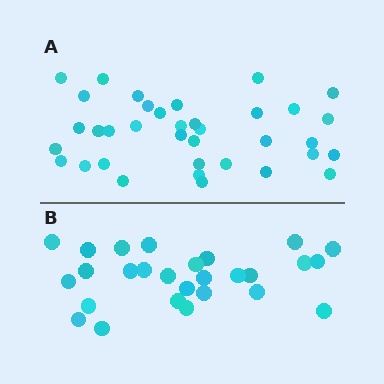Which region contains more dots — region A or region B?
Region A (the top region) has more dots.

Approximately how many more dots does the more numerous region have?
Region A has roughly 8 or so more dots than region B.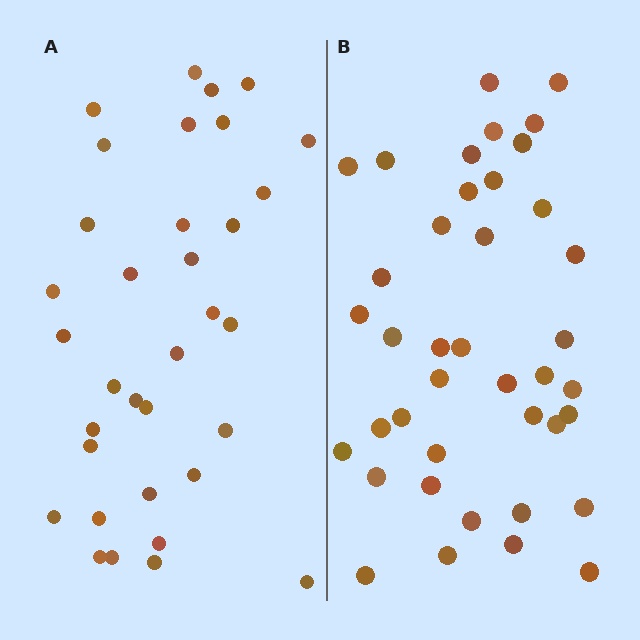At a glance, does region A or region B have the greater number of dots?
Region B (the right region) has more dots.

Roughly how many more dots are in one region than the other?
Region B has about 6 more dots than region A.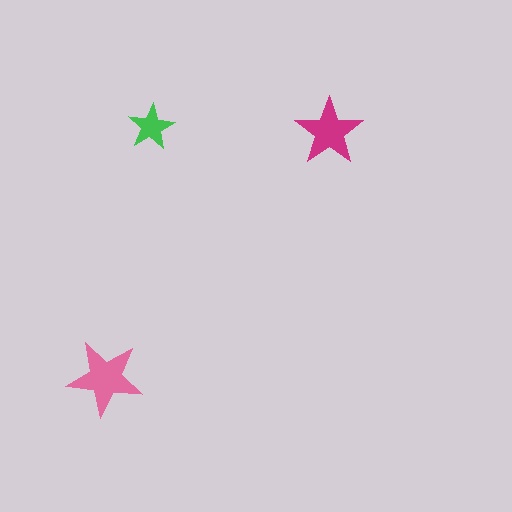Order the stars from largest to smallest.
the pink one, the magenta one, the green one.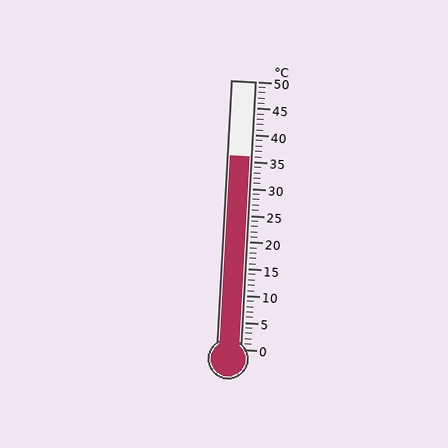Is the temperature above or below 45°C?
The temperature is below 45°C.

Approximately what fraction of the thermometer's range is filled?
The thermometer is filled to approximately 70% of its range.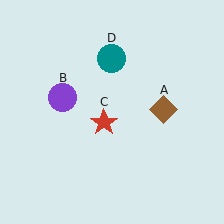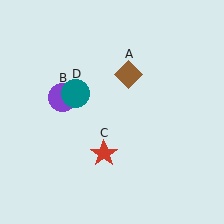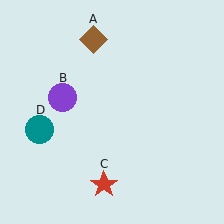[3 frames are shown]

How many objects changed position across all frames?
3 objects changed position: brown diamond (object A), red star (object C), teal circle (object D).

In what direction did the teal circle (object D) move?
The teal circle (object D) moved down and to the left.